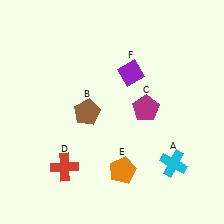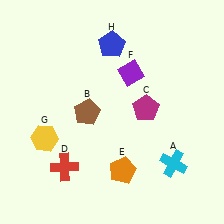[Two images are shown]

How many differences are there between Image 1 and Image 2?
There are 2 differences between the two images.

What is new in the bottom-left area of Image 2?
A yellow hexagon (G) was added in the bottom-left area of Image 2.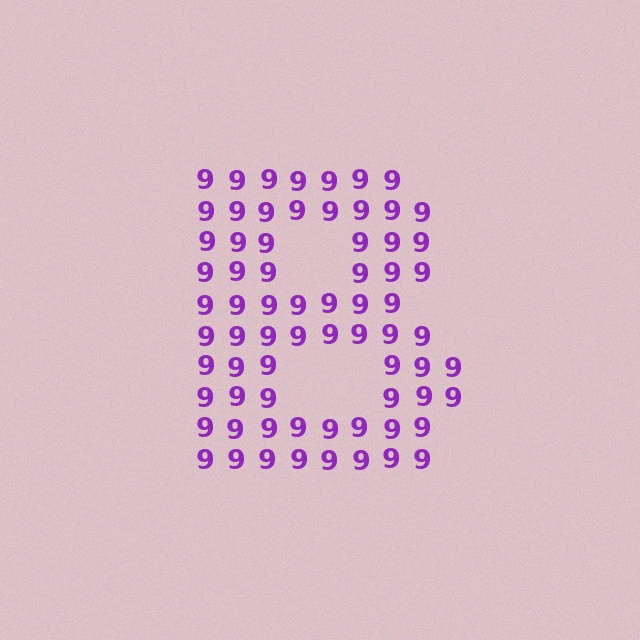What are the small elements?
The small elements are digit 9's.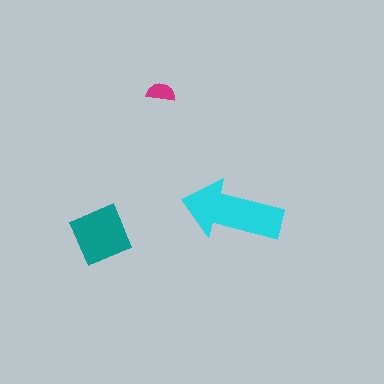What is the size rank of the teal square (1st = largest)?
2nd.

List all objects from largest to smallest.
The cyan arrow, the teal square, the magenta semicircle.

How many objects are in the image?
There are 3 objects in the image.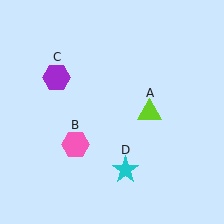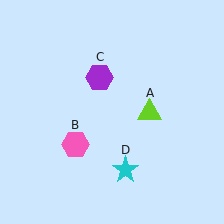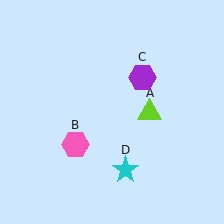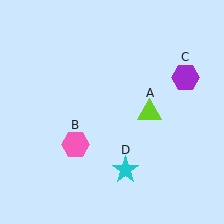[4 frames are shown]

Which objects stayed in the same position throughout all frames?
Lime triangle (object A) and pink hexagon (object B) and cyan star (object D) remained stationary.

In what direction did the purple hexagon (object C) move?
The purple hexagon (object C) moved right.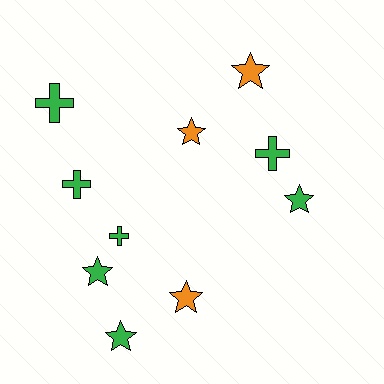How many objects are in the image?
There are 10 objects.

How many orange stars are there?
There are 3 orange stars.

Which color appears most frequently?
Green, with 7 objects.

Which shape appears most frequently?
Star, with 6 objects.